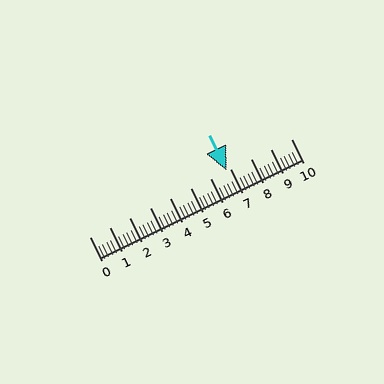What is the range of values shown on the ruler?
The ruler shows values from 0 to 10.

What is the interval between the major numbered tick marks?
The major tick marks are spaced 1 units apart.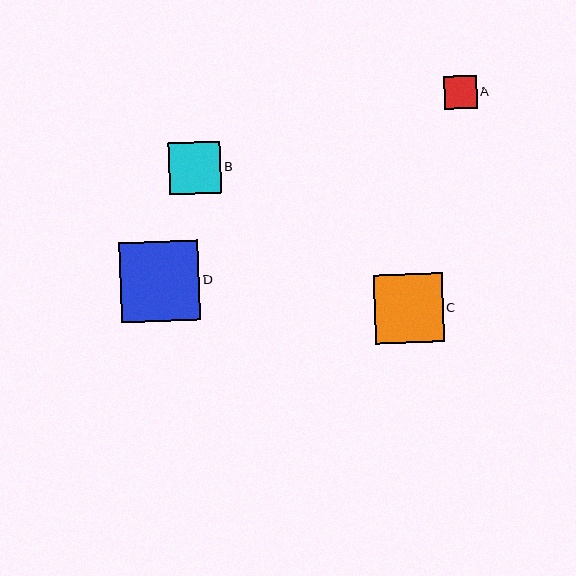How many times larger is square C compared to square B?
Square C is approximately 1.3 times the size of square B.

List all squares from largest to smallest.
From largest to smallest: D, C, B, A.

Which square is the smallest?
Square A is the smallest with a size of approximately 33 pixels.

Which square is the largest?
Square D is the largest with a size of approximately 79 pixels.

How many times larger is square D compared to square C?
Square D is approximately 1.2 times the size of square C.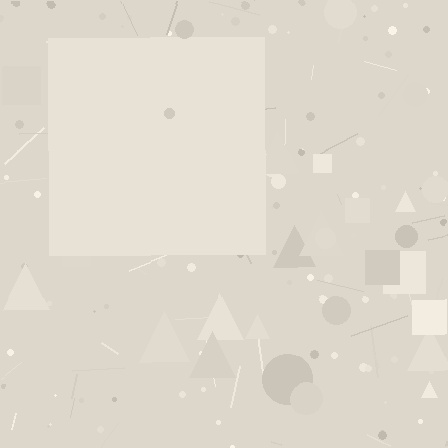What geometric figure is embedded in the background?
A square is embedded in the background.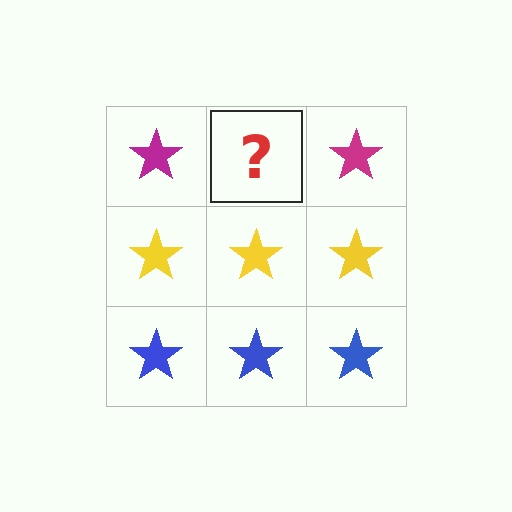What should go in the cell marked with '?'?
The missing cell should contain a magenta star.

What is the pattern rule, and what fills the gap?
The rule is that each row has a consistent color. The gap should be filled with a magenta star.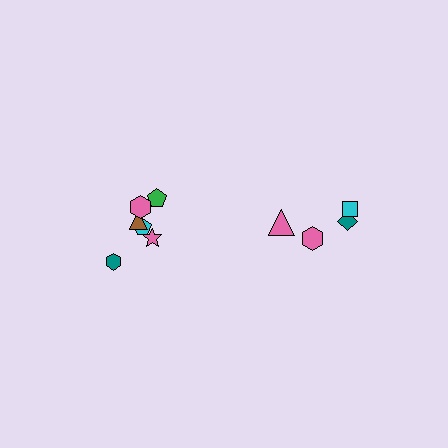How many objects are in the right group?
There are 4 objects.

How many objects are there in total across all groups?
There are 10 objects.